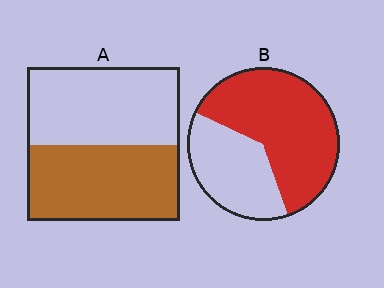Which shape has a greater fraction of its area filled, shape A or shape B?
Shape B.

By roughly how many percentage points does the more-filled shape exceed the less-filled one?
By roughly 15 percentage points (B over A).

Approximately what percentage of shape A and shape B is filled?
A is approximately 50% and B is approximately 65%.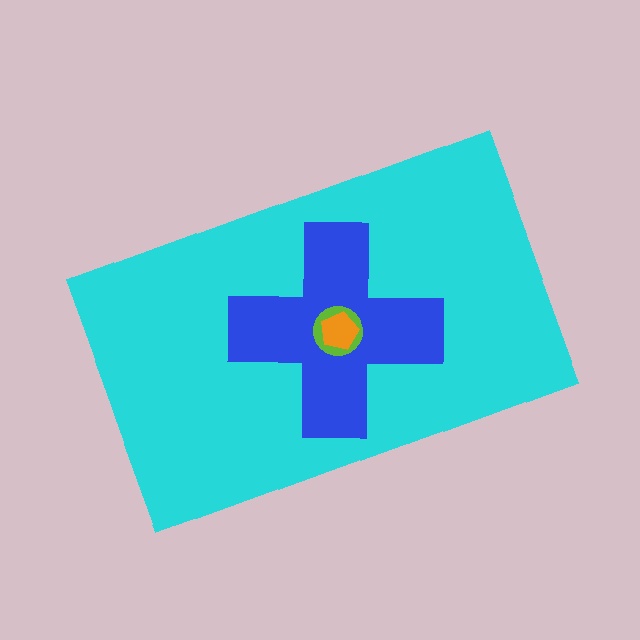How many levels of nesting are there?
4.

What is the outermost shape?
The cyan rectangle.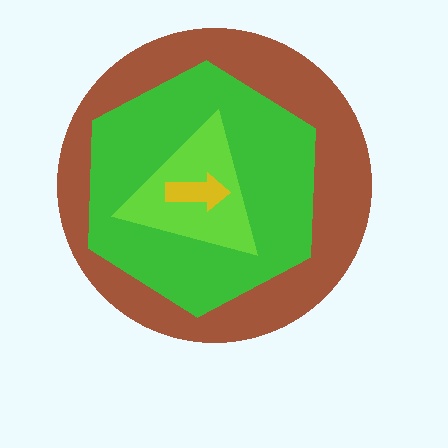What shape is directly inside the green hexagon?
The lime triangle.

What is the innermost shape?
The yellow arrow.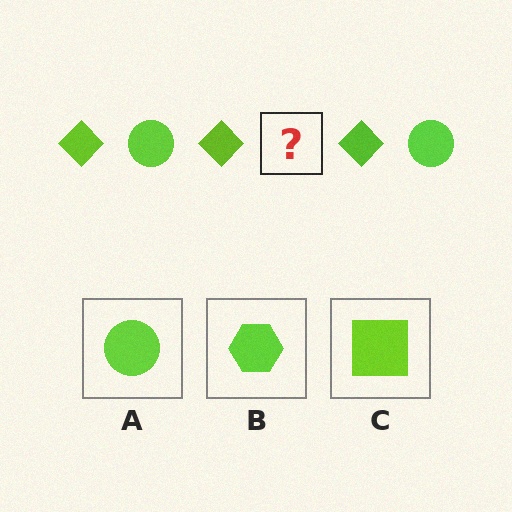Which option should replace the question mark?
Option A.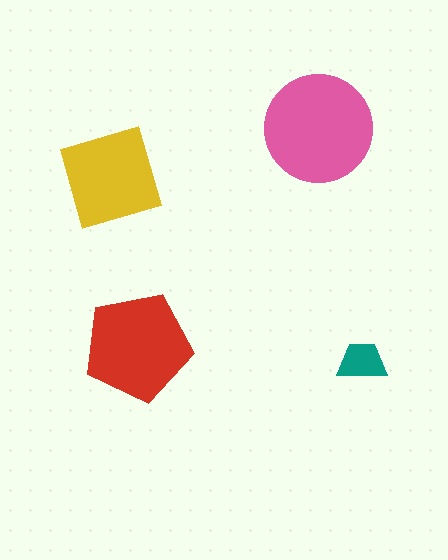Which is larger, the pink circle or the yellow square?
The pink circle.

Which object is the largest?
The pink circle.